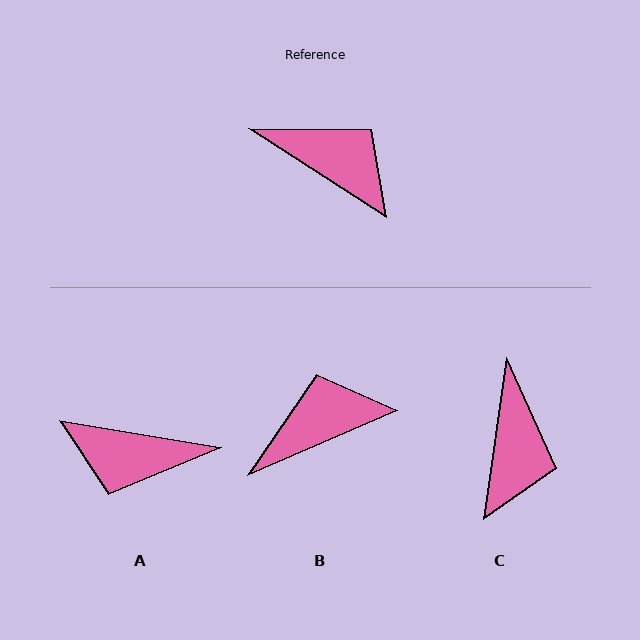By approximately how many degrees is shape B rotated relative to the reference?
Approximately 56 degrees counter-clockwise.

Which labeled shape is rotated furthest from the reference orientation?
A, about 157 degrees away.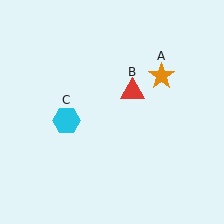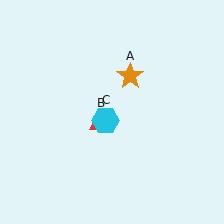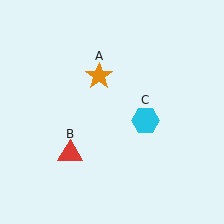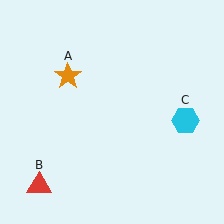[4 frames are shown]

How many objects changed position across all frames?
3 objects changed position: orange star (object A), red triangle (object B), cyan hexagon (object C).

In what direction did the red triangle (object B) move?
The red triangle (object B) moved down and to the left.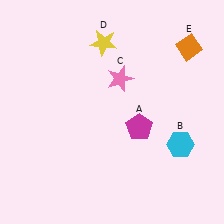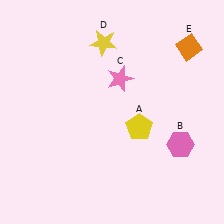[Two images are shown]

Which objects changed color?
A changed from magenta to yellow. B changed from cyan to pink.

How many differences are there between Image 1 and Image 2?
There are 2 differences between the two images.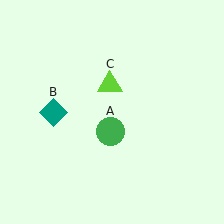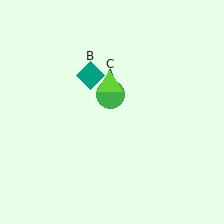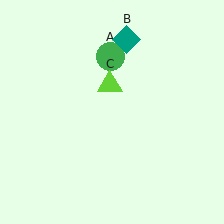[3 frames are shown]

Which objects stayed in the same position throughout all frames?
Lime triangle (object C) remained stationary.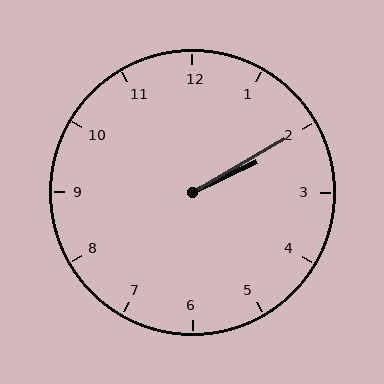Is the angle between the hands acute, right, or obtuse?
It is acute.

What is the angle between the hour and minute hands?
Approximately 5 degrees.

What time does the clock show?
2:10.